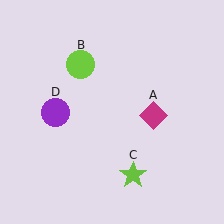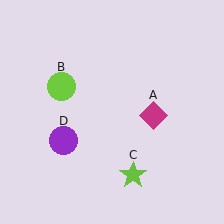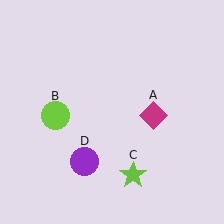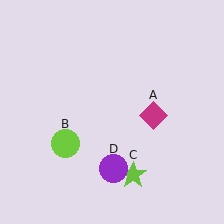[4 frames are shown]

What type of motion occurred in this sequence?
The lime circle (object B), purple circle (object D) rotated counterclockwise around the center of the scene.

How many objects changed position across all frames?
2 objects changed position: lime circle (object B), purple circle (object D).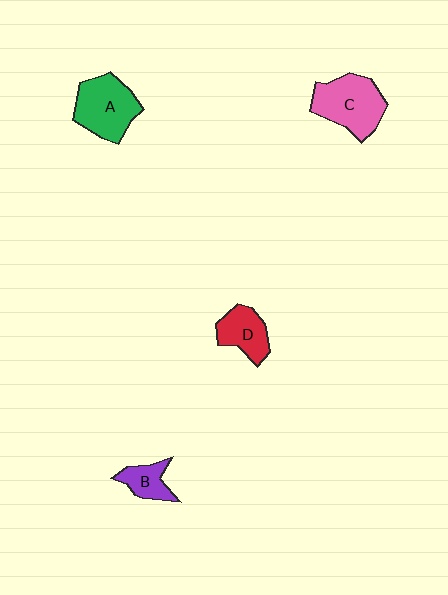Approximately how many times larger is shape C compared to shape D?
Approximately 1.6 times.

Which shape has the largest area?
Shape C (pink).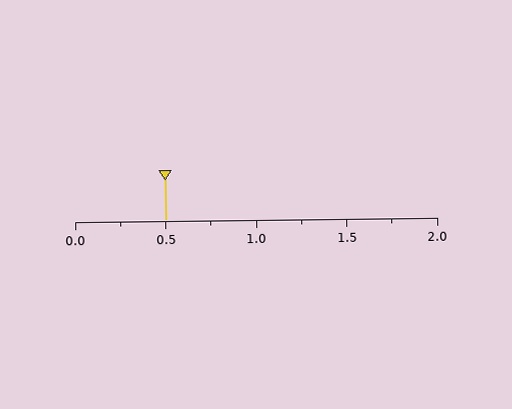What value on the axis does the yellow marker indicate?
The marker indicates approximately 0.5.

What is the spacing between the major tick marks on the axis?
The major ticks are spaced 0.5 apart.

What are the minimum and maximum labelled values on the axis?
The axis runs from 0.0 to 2.0.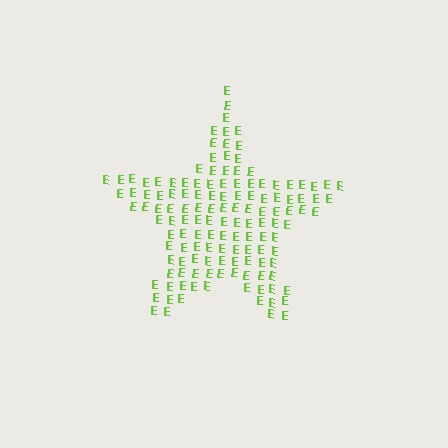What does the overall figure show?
The overall figure shows a star.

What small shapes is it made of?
It is made of small letter E's.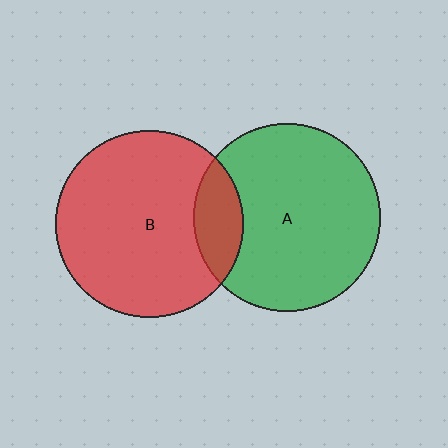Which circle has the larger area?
Circle B (red).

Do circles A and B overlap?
Yes.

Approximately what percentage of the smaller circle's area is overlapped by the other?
Approximately 15%.